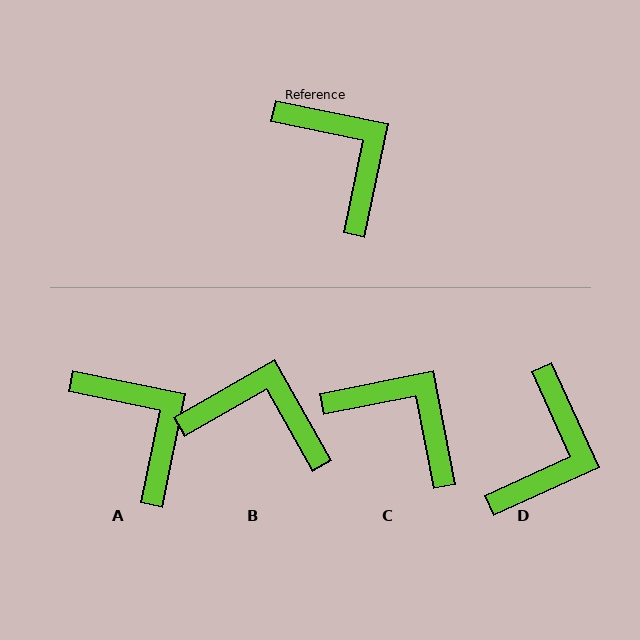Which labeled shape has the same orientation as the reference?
A.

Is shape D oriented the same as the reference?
No, it is off by about 54 degrees.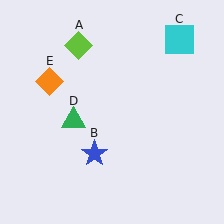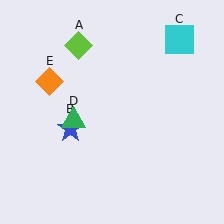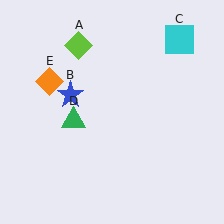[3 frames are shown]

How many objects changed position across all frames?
1 object changed position: blue star (object B).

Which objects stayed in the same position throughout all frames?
Lime diamond (object A) and cyan square (object C) and green triangle (object D) and orange diamond (object E) remained stationary.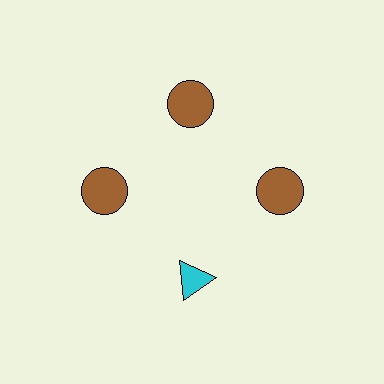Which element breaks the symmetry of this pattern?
The cyan triangle at roughly the 6 o'clock position breaks the symmetry. All other shapes are brown circles.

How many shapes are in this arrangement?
There are 4 shapes arranged in a ring pattern.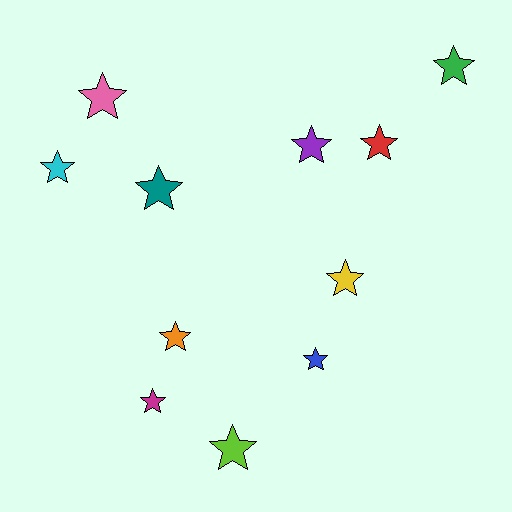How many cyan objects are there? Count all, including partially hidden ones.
There is 1 cyan object.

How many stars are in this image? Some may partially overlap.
There are 11 stars.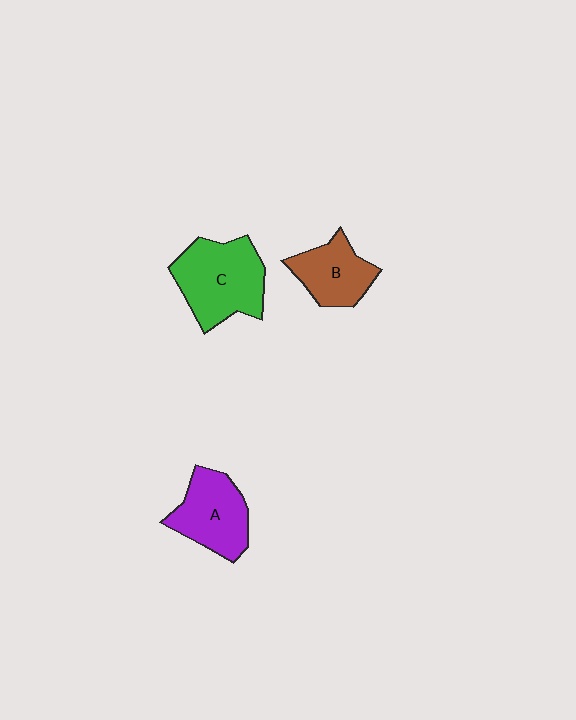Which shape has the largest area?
Shape C (green).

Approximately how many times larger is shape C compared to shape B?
Approximately 1.5 times.